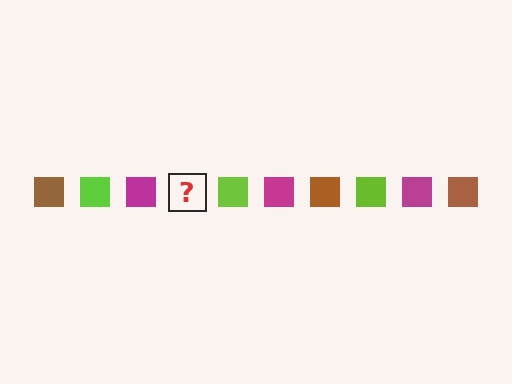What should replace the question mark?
The question mark should be replaced with a brown square.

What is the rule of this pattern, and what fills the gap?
The rule is that the pattern cycles through brown, lime, magenta squares. The gap should be filled with a brown square.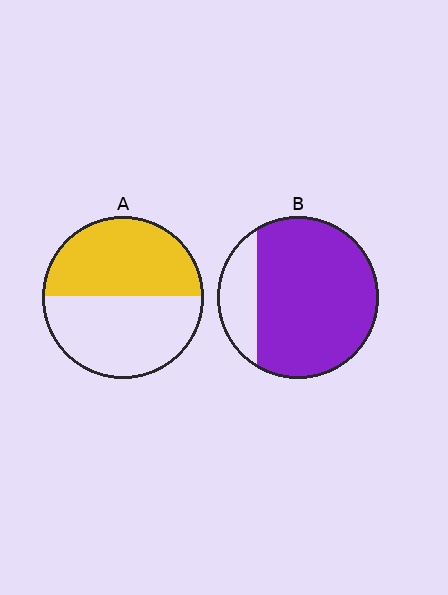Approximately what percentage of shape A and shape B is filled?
A is approximately 50% and B is approximately 80%.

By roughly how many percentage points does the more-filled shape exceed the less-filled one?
By roughly 30 percentage points (B over A).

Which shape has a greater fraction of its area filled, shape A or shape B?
Shape B.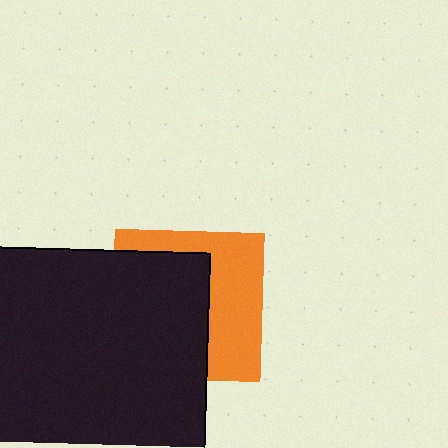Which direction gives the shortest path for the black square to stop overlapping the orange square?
Moving left gives the shortest separation.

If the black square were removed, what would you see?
You would see the complete orange square.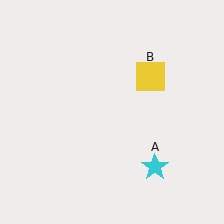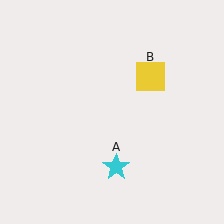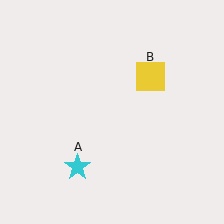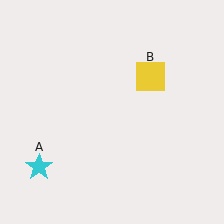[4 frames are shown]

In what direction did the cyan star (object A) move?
The cyan star (object A) moved left.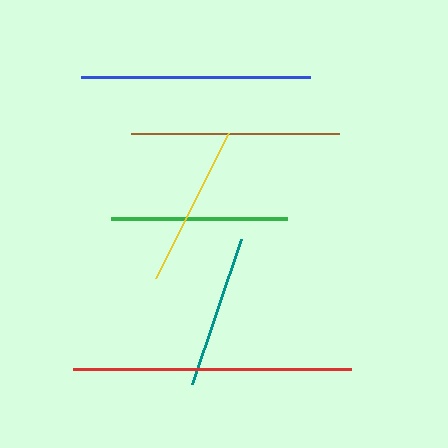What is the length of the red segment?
The red segment is approximately 278 pixels long.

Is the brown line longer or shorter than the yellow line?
The brown line is longer than the yellow line.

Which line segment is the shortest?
The teal line is the shortest at approximately 153 pixels.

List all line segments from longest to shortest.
From longest to shortest: red, blue, brown, green, yellow, teal.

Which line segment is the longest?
The red line is the longest at approximately 278 pixels.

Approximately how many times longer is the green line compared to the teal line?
The green line is approximately 1.2 times the length of the teal line.